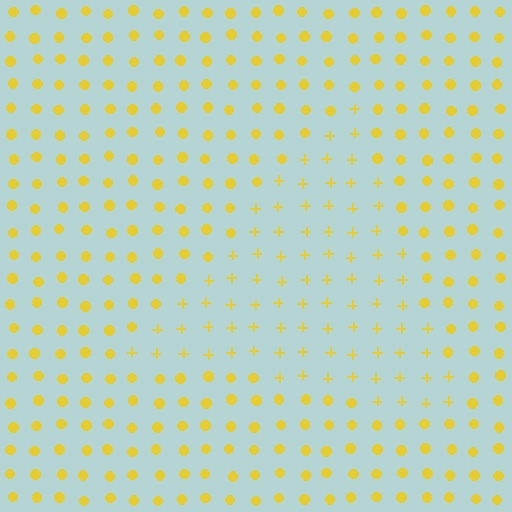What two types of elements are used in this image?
The image uses plus signs inside the triangle region and circles outside it.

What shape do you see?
I see a triangle.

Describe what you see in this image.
The image is filled with small yellow elements arranged in a uniform grid. A triangle-shaped region contains plus signs, while the surrounding area contains circles. The boundary is defined purely by the change in element shape.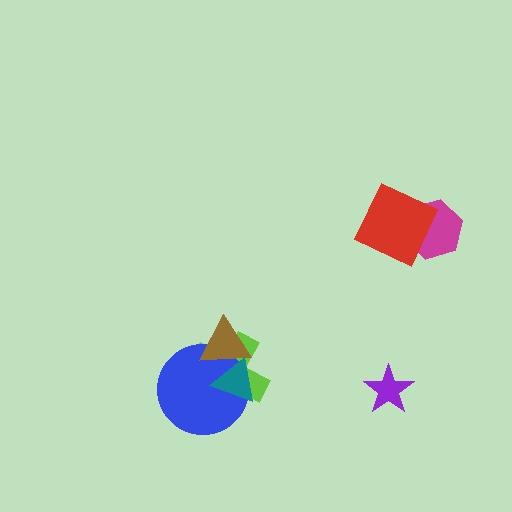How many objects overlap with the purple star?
0 objects overlap with the purple star.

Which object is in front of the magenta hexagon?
The red diamond is in front of the magenta hexagon.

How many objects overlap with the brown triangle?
3 objects overlap with the brown triangle.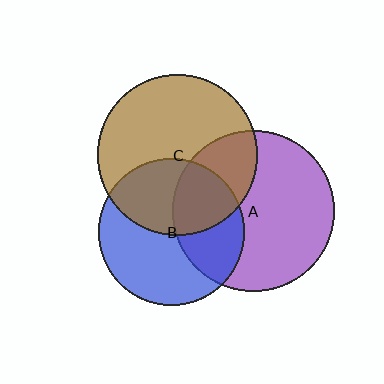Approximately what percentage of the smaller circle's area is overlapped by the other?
Approximately 30%.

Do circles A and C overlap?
Yes.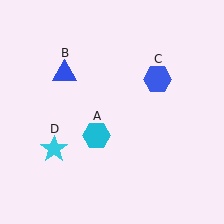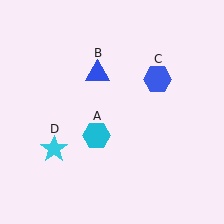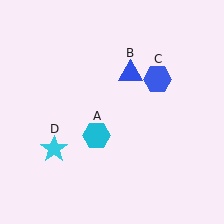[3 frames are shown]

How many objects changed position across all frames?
1 object changed position: blue triangle (object B).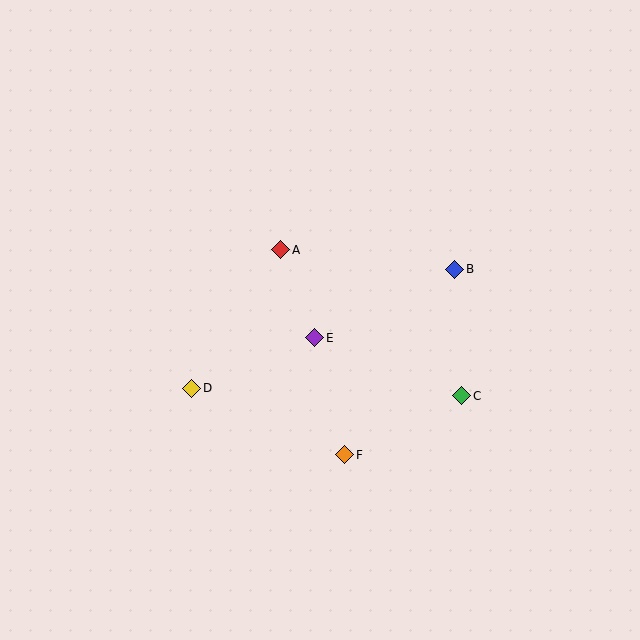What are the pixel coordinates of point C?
Point C is at (462, 396).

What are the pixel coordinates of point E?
Point E is at (315, 338).